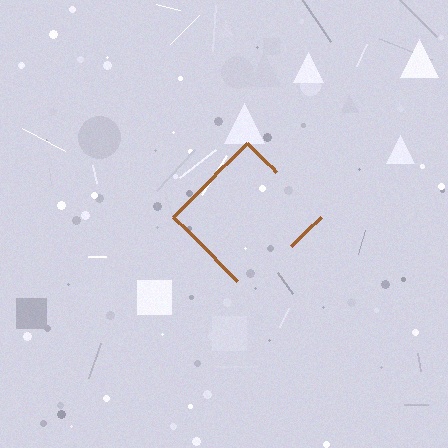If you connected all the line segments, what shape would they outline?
They would outline a diamond.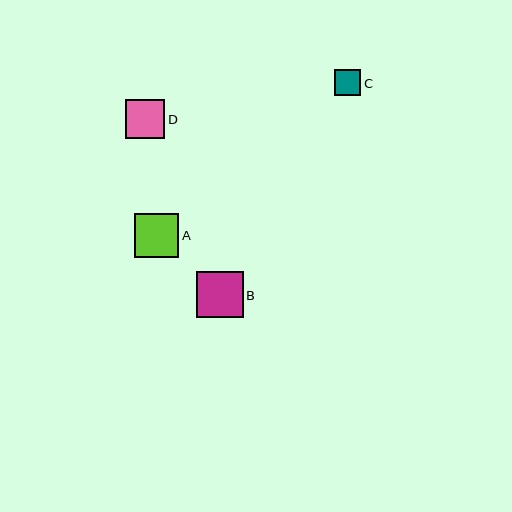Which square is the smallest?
Square C is the smallest with a size of approximately 26 pixels.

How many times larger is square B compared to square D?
Square B is approximately 1.2 times the size of square D.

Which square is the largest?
Square B is the largest with a size of approximately 46 pixels.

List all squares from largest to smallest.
From largest to smallest: B, A, D, C.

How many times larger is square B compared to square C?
Square B is approximately 1.8 times the size of square C.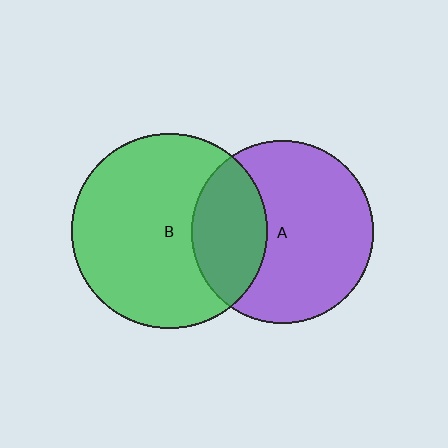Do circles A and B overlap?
Yes.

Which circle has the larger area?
Circle B (green).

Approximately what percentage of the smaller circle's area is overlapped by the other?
Approximately 30%.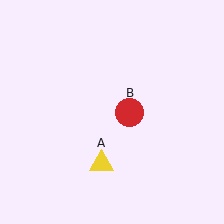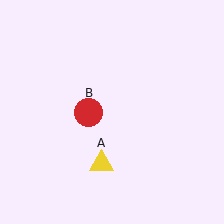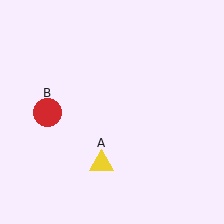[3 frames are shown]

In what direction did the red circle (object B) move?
The red circle (object B) moved left.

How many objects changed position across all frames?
1 object changed position: red circle (object B).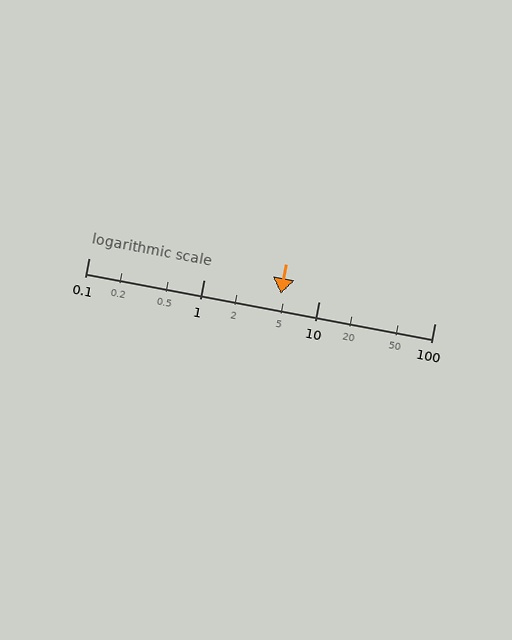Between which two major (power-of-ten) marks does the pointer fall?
The pointer is between 1 and 10.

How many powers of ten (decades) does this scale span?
The scale spans 3 decades, from 0.1 to 100.